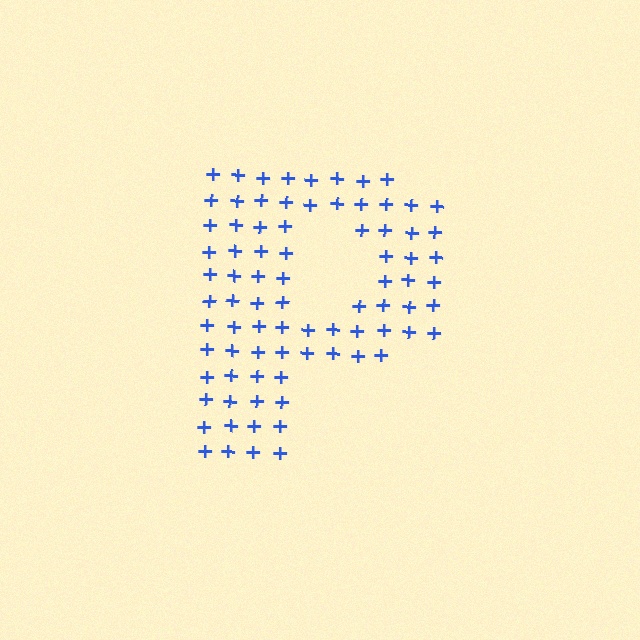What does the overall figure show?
The overall figure shows the letter P.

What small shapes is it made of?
It is made of small plus signs.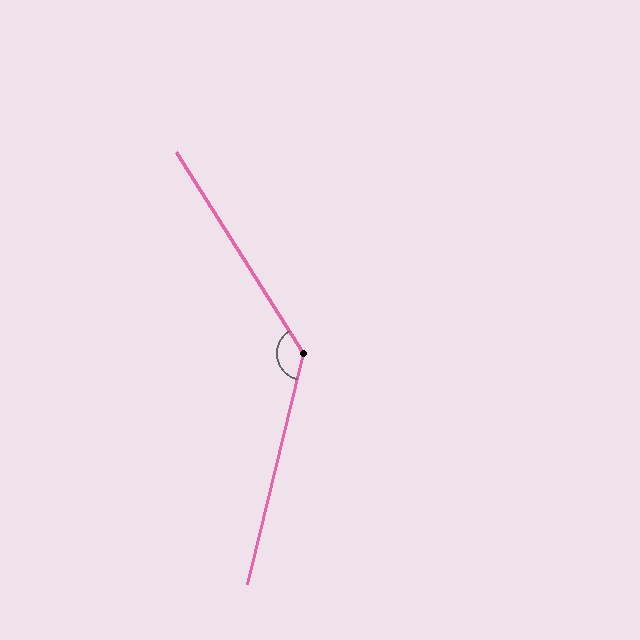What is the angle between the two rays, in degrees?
Approximately 134 degrees.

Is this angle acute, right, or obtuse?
It is obtuse.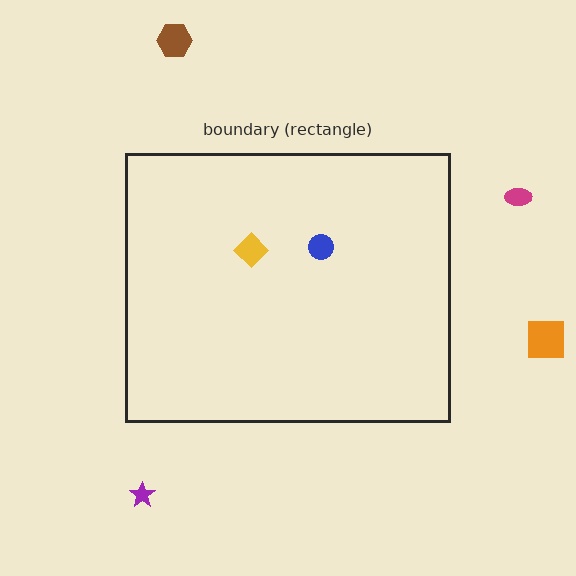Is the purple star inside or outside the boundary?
Outside.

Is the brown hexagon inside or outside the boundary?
Outside.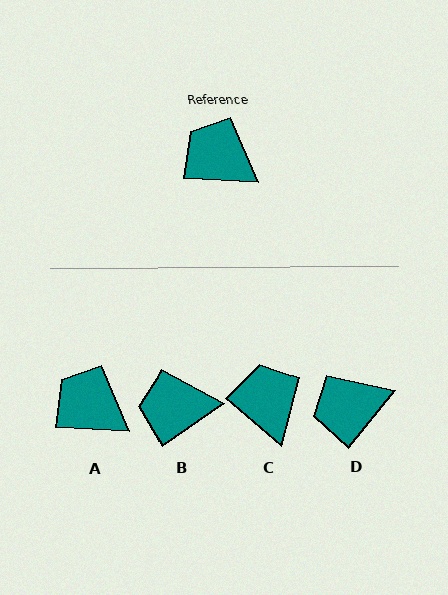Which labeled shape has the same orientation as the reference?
A.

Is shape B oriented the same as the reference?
No, it is off by about 38 degrees.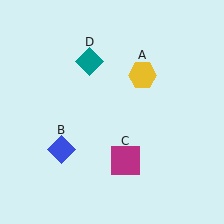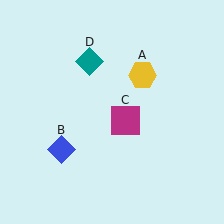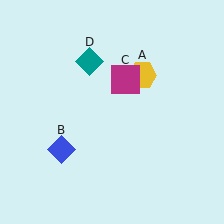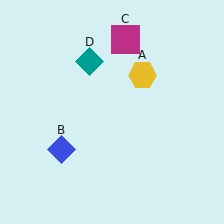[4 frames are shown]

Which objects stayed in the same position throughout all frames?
Yellow hexagon (object A) and blue diamond (object B) and teal diamond (object D) remained stationary.